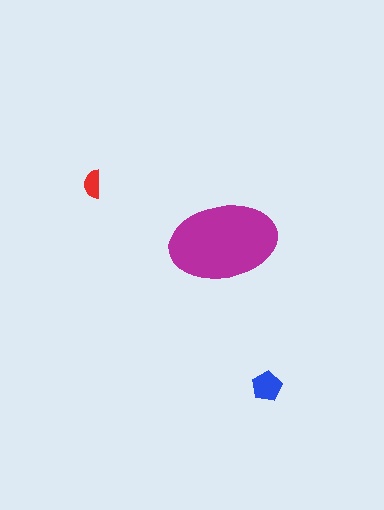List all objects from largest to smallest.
The magenta ellipse, the blue pentagon, the red semicircle.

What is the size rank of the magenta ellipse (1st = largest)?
1st.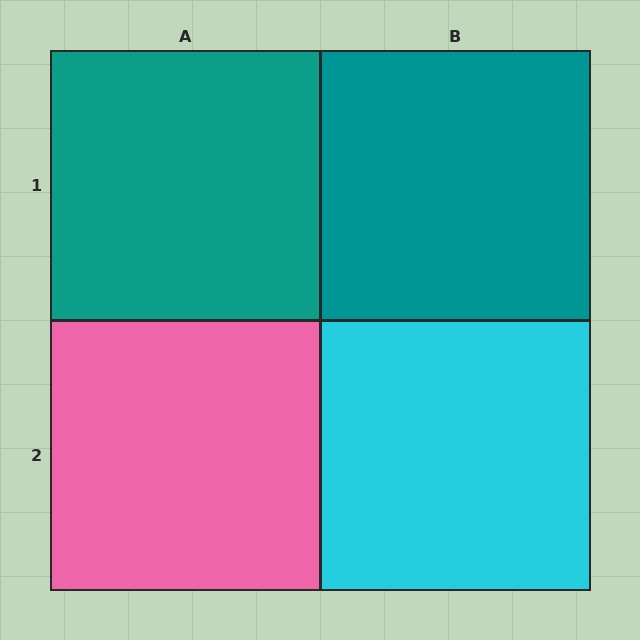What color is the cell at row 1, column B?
Teal.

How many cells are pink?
1 cell is pink.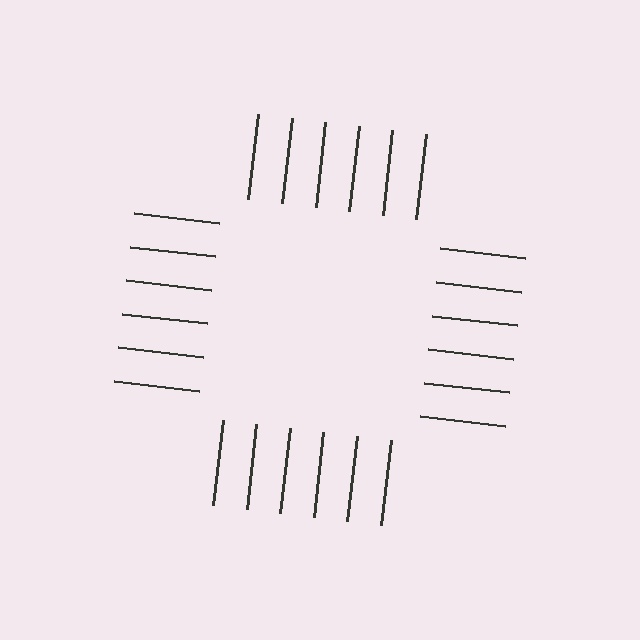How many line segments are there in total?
24 — 6 along each of the 4 edges.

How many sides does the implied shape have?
4 sides — the line-ends trace a square.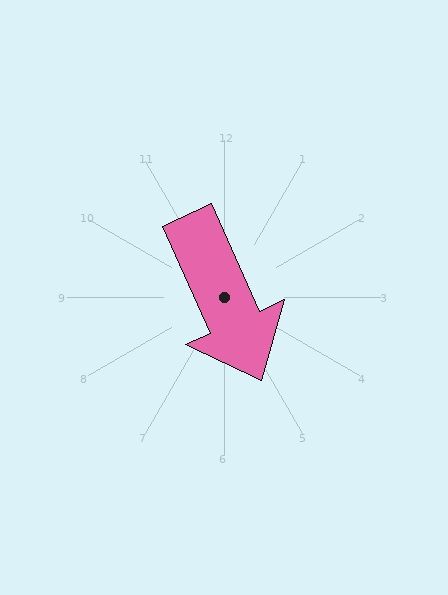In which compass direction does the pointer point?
Southeast.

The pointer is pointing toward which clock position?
Roughly 5 o'clock.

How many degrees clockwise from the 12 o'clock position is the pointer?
Approximately 156 degrees.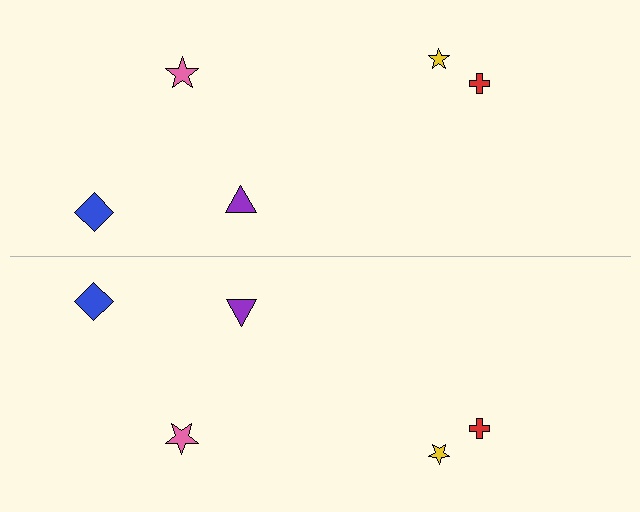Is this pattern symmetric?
Yes, this pattern has bilateral (reflection) symmetry.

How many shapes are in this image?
There are 10 shapes in this image.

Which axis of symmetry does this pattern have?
The pattern has a horizontal axis of symmetry running through the center of the image.